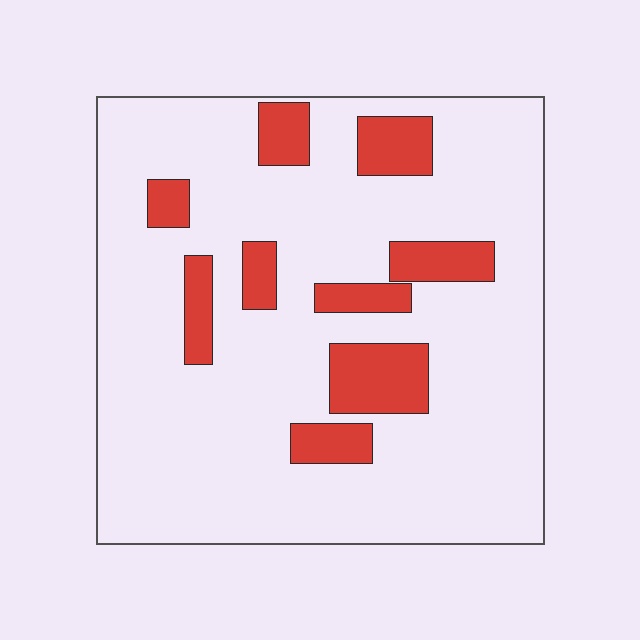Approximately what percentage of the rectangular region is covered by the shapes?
Approximately 15%.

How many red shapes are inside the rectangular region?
9.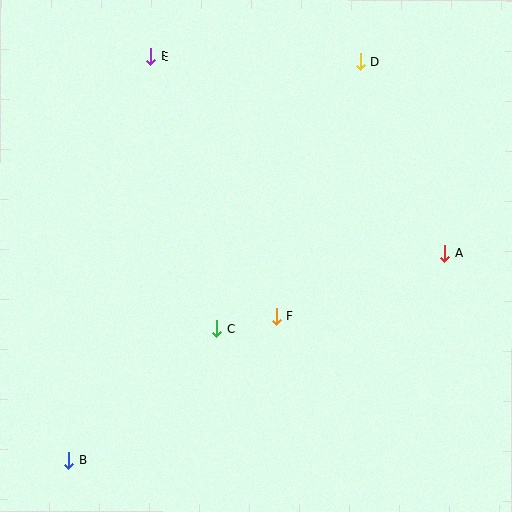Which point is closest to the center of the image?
Point F at (276, 316) is closest to the center.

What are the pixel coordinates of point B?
Point B is at (68, 460).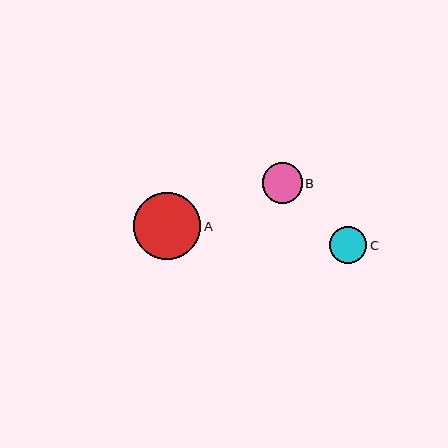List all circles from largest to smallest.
From largest to smallest: A, B, C.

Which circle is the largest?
Circle A is the largest with a size of approximately 67 pixels.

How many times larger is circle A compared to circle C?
Circle A is approximately 1.8 times the size of circle C.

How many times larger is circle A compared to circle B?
Circle A is approximately 1.7 times the size of circle B.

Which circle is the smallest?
Circle C is the smallest with a size of approximately 37 pixels.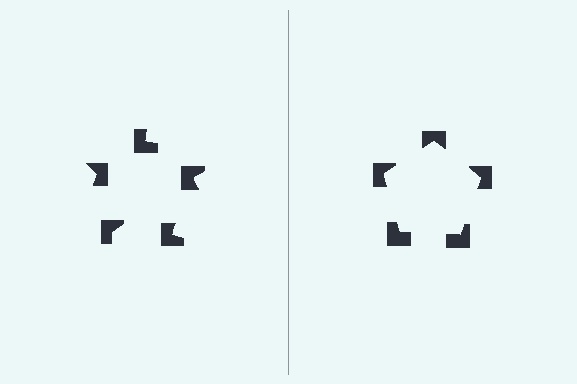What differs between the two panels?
The notched squares are positioned identically on both sides; only the wedge orientations differ. On the right they align to a pentagon; on the left they are misaligned.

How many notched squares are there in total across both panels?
10 — 5 on each side.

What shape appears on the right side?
An illusory pentagon.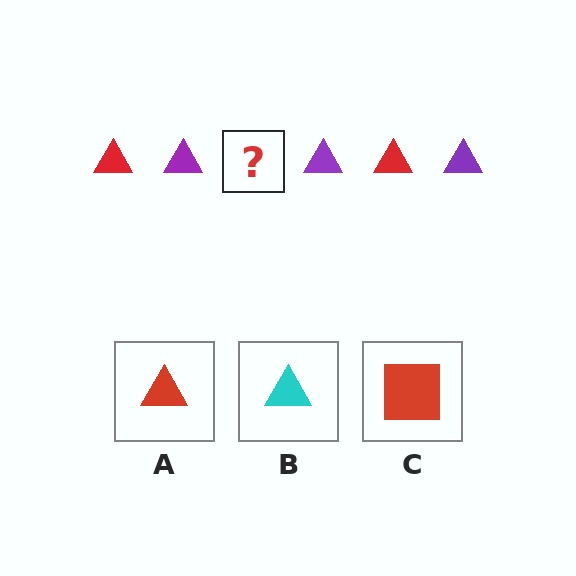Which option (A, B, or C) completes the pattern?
A.